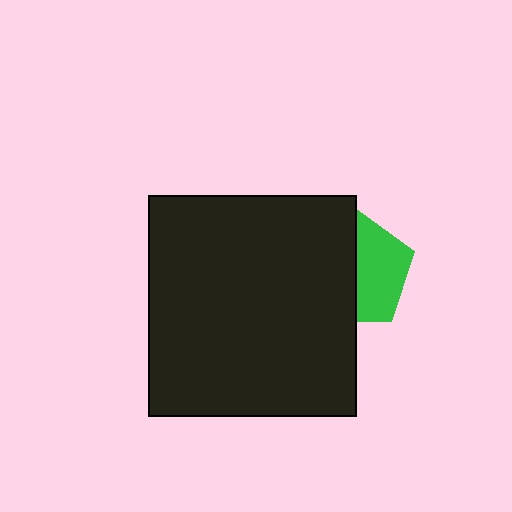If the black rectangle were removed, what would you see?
You would see the complete green pentagon.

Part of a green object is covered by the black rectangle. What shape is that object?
It is a pentagon.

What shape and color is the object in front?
The object in front is a black rectangle.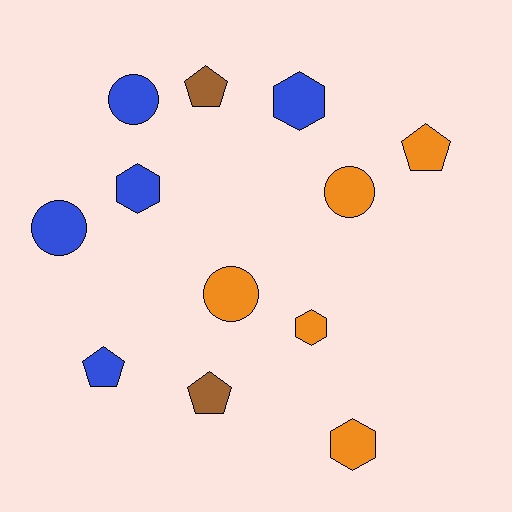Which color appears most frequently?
Orange, with 5 objects.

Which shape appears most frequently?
Circle, with 4 objects.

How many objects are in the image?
There are 12 objects.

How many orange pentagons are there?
There is 1 orange pentagon.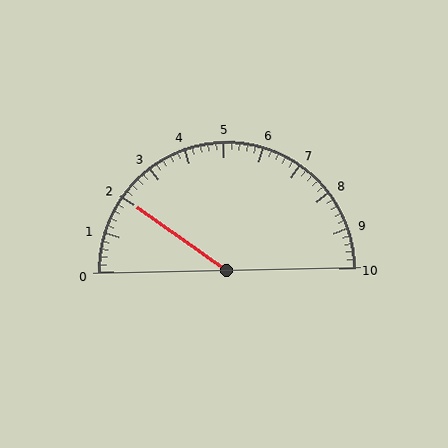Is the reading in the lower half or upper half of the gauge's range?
The reading is in the lower half of the range (0 to 10).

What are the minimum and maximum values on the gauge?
The gauge ranges from 0 to 10.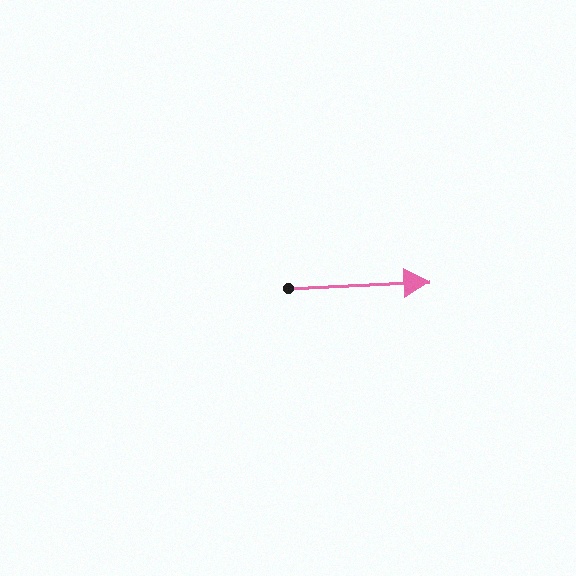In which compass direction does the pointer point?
East.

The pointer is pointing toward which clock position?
Roughly 3 o'clock.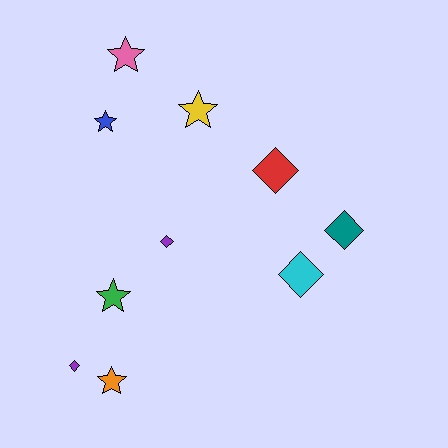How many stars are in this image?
There are 5 stars.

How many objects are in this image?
There are 10 objects.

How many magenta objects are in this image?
There are no magenta objects.